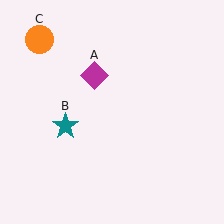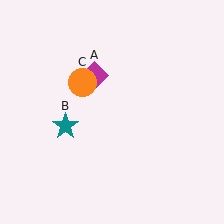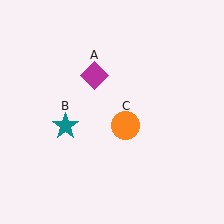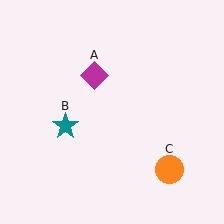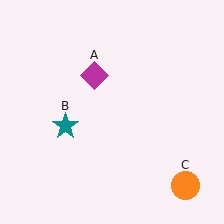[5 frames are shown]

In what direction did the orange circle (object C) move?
The orange circle (object C) moved down and to the right.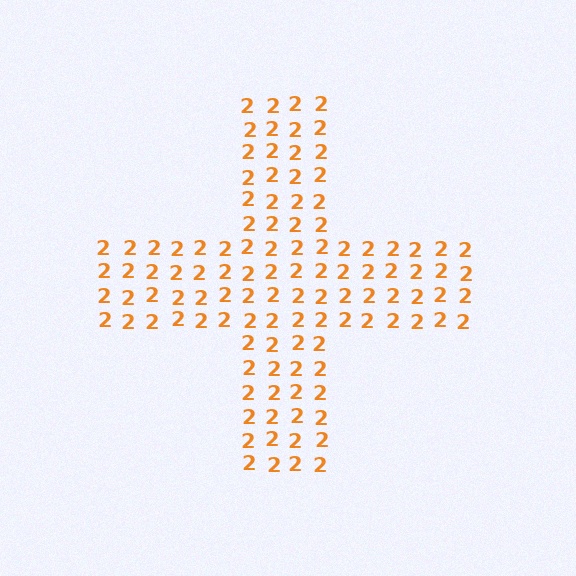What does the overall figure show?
The overall figure shows a cross.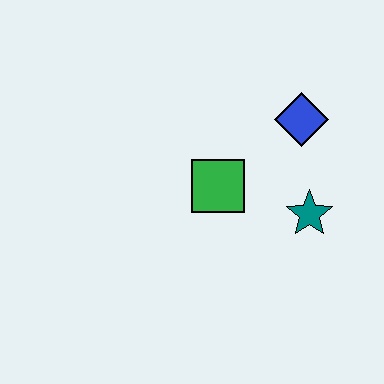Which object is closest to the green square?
The teal star is closest to the green square.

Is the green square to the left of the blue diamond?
Yes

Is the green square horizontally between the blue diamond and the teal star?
No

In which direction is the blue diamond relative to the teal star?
The blue diamond is above the teal star.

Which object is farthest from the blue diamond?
The green square is farthest from the blue diamond.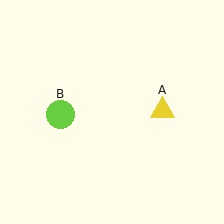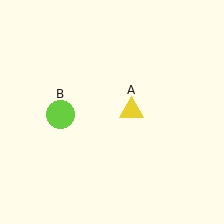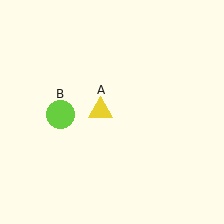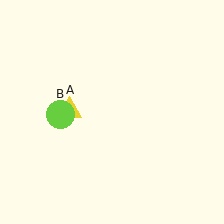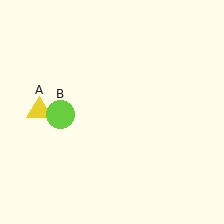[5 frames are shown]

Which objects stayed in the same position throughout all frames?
Lime circle (object B) remained stationary.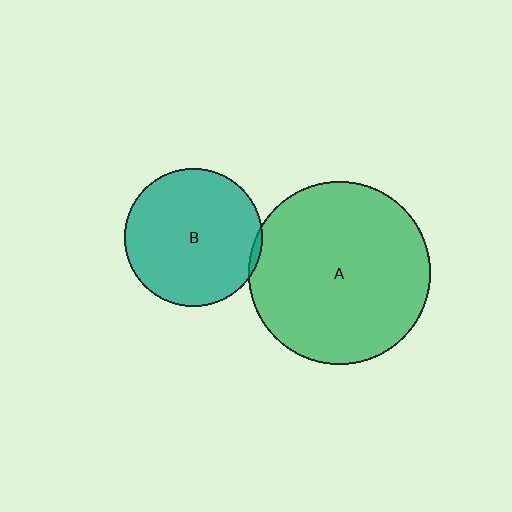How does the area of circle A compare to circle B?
Approximately 1.7 times.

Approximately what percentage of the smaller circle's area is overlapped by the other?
Approximately 5%.